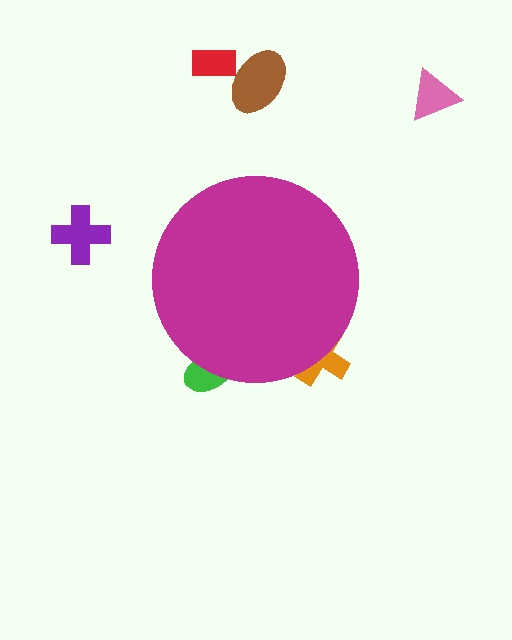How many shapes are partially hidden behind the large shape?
2 shapes are partially hidden.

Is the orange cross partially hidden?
Yes, the orange cross is partially hidden behind the magenta circle.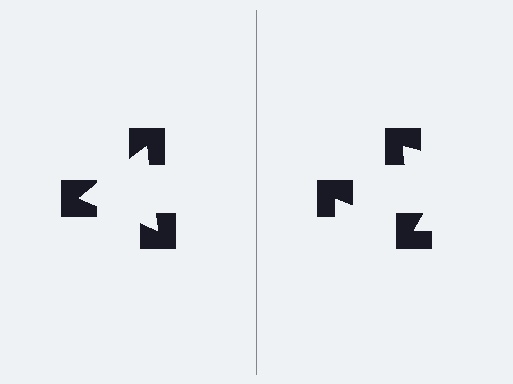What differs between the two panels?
The notched squares are positioned identically on both sides; only the wedge orientations differ. On the left they align to a triangle; on the right they are misaligned.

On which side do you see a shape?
An illusory triangle appears on the left side. On the right side the wedge cuts are rotated, so no coherent shape forms.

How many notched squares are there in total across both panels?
6 — 3 on each side.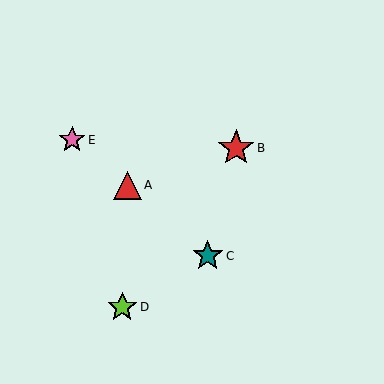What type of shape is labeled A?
Shape A is a red triangle.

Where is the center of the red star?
The center of the red star is at (236, 148).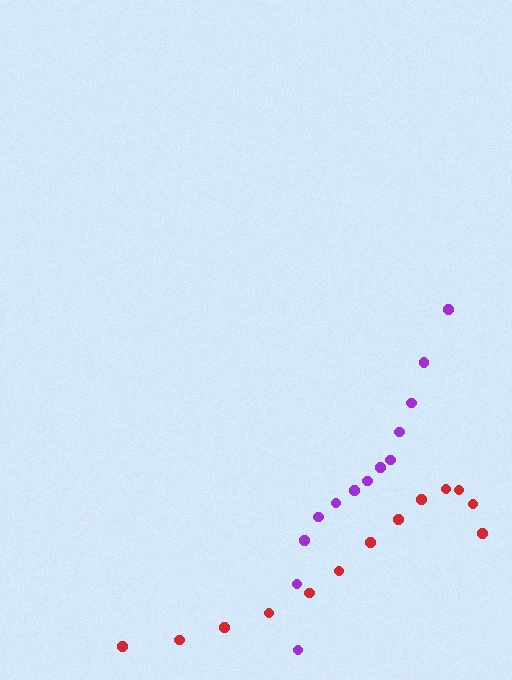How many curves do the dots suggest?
There are 2 distinct paths.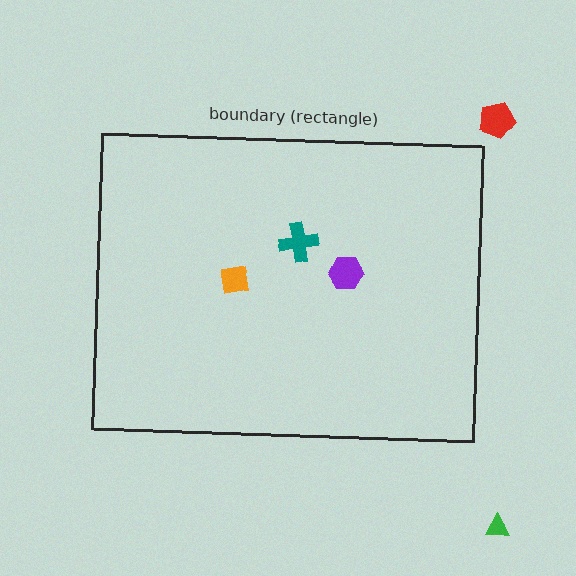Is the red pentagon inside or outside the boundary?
Outside.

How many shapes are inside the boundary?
3 inside, 2 outside.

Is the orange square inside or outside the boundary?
Inside.